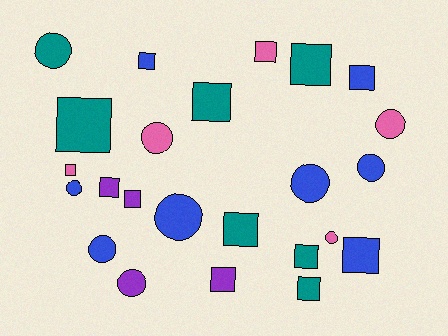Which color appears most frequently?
Blue, with 8 objects.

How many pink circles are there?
There are 3 pink circles.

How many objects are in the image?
There are 24 objects.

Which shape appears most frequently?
Square, with 14 objects.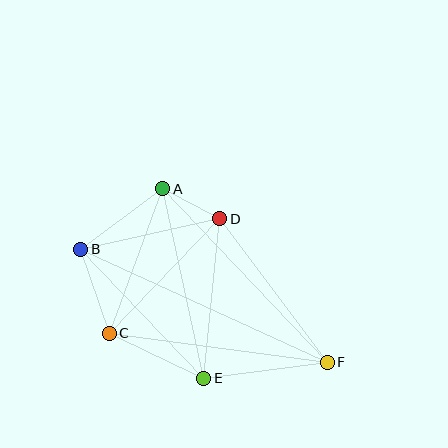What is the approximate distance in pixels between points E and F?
The distance between E and F is approximately 125 pixels.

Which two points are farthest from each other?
Points B and F are farthest from each other.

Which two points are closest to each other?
Points A and D are closest to each other.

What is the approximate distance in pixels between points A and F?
The distance between A and F is approximately 239 pixels.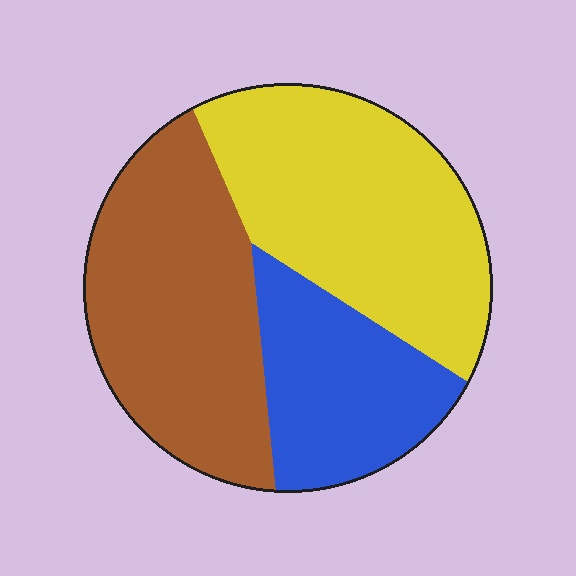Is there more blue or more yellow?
Yellow.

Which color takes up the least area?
Blue, at roughly 25%.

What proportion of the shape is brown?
Brown takes up about three eighths (3/8) of the shape.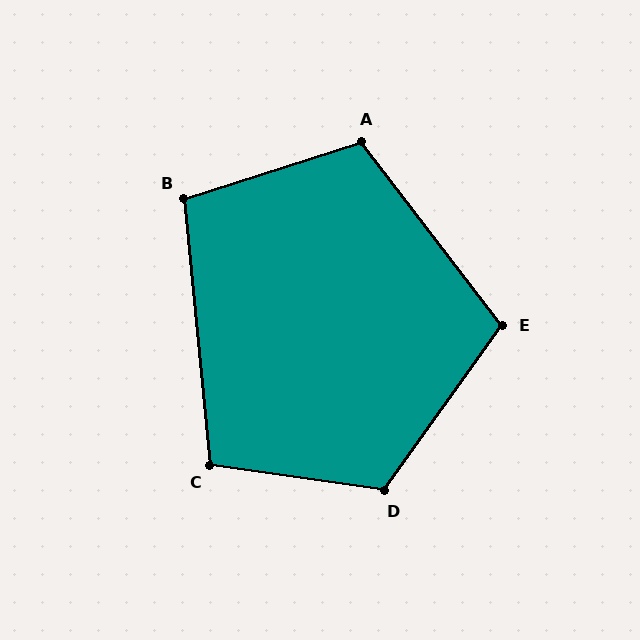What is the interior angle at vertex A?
Approximately 110 degrees (obtuse).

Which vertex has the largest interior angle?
D, at approximately 117 degrees.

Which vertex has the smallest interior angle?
B, at approximately 102 degrees.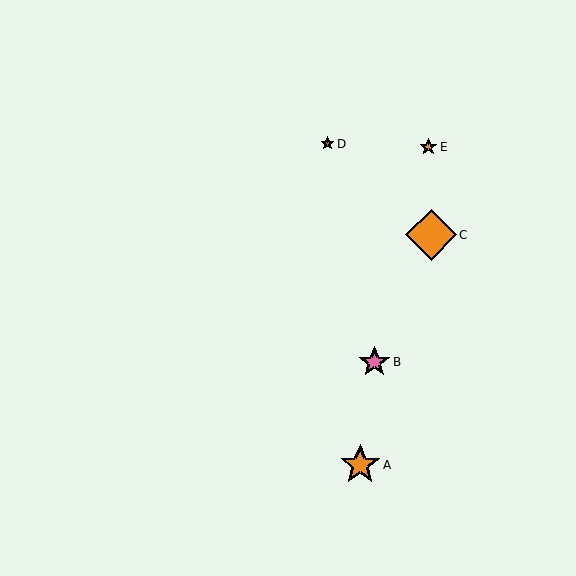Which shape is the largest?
The orange diamond (labeled C) is the largest.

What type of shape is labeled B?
Shape B is a pink star.